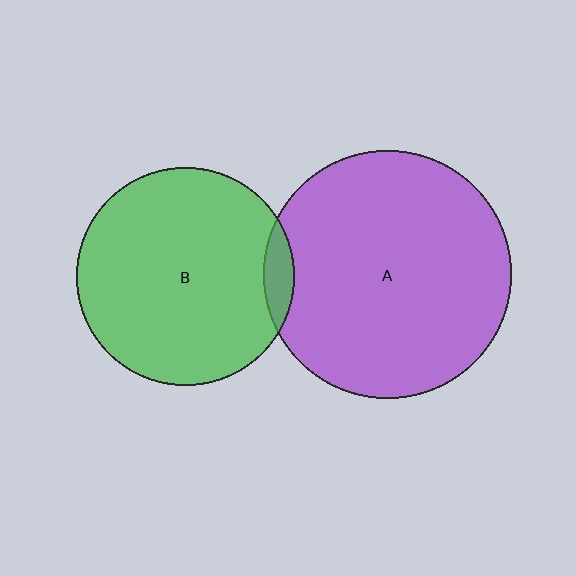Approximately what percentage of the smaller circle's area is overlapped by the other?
Approximately 5%.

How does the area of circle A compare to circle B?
Approximately 1.3 times.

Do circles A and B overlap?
Yes.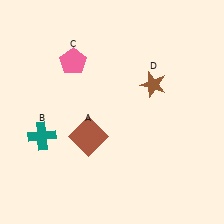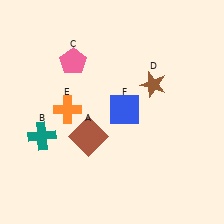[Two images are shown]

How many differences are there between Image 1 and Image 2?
There are 2 differences between the two images.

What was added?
An orange cross (E), a blue square (F) were added in Image 2.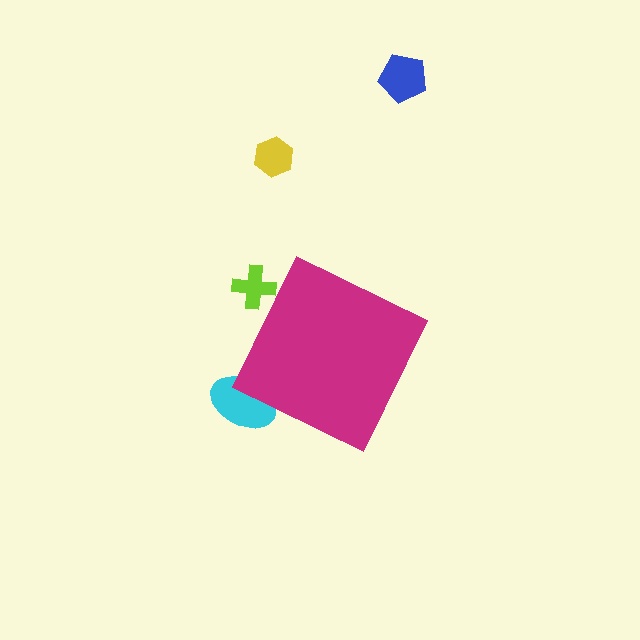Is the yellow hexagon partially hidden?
No, the yellow hexagon is fully visible.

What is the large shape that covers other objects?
A magenta diamond.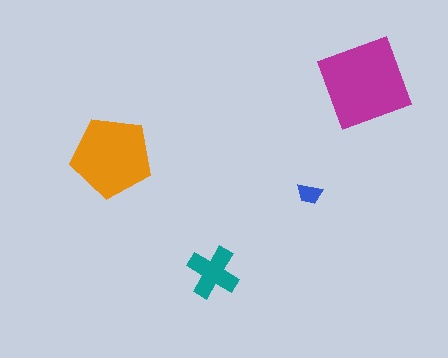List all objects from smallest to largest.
The blue trapezoid, the teal cross, the orange pentagon, the magenta diamond.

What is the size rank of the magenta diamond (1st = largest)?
1st.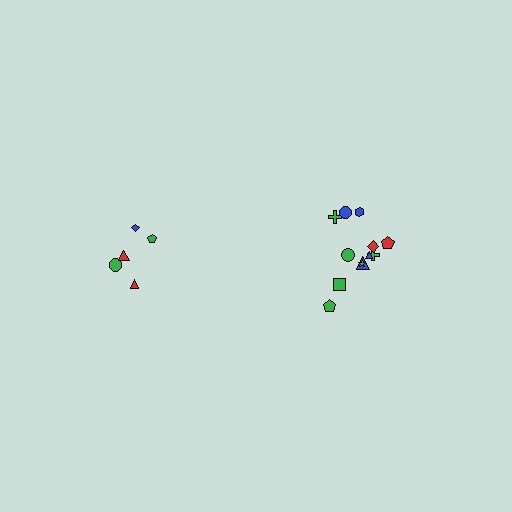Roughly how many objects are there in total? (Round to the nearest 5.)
Roughly 15 objects in total.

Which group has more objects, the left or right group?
The right group.